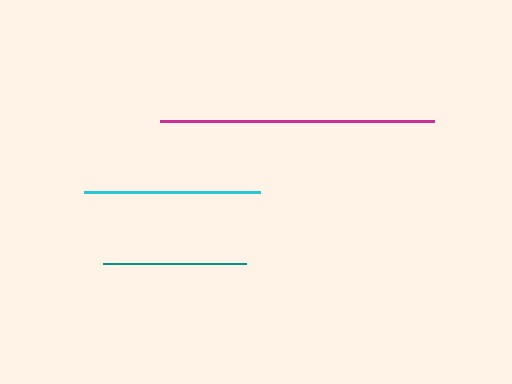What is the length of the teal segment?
The teal segment is approximately 143 pixels long.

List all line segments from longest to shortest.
From longest to shortest: magenta, cyan, teal.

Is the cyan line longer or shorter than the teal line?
The cyan line is longer than the teal line.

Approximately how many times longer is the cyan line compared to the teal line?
The cyan line is approximately 1.2 times the length of the teal line.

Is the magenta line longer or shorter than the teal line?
The magenta line is longer than the teal line.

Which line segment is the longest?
The magenta line is the longest at approximately 275 pixels.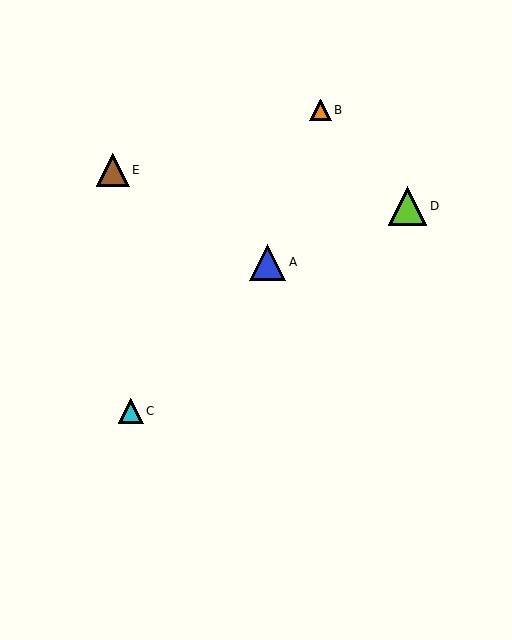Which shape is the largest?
The lime triangle (labeled D) is the largest.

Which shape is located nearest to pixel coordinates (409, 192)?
The lime triangle (labeled D) at (407, 206) is nearest to that location.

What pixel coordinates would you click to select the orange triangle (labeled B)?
Click at (320, 110) to select the orange triangle B.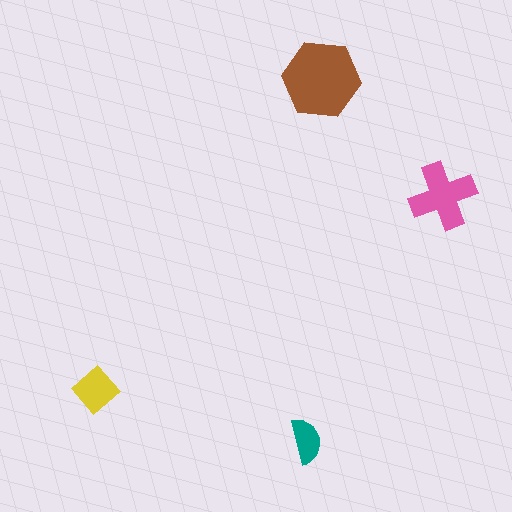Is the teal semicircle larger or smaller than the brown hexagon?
Smaller.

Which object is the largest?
The brown hexagon.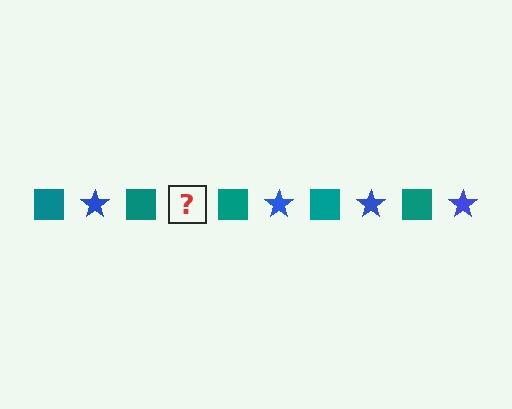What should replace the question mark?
The question mark should be replaced with a blue star.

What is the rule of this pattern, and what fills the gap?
The rule is that the pattern alternates between teal square and blue star. The gap should be filled with a blue star.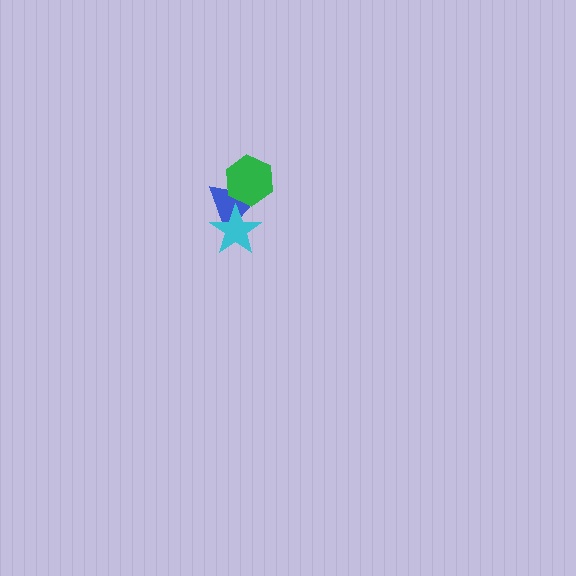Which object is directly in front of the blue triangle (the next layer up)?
The green hexagon is directly in front of the blue triangle.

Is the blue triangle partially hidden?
Yes, it is partially covered by another shape.